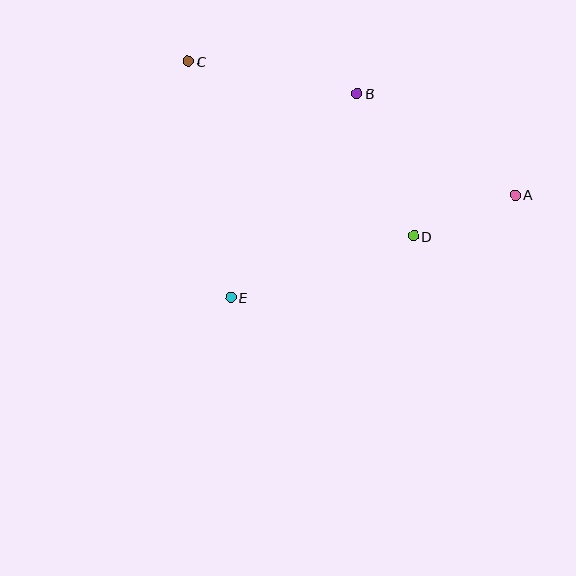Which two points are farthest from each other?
Points A and C are farthest from each other.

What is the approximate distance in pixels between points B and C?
The distance between B and C is approximately 172 pixels.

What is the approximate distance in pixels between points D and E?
The distance between D and E is approximately 193 pixels.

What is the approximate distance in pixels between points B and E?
The distance between B and E is approximately 240 pixels.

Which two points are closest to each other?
Points A and D are closest to each other.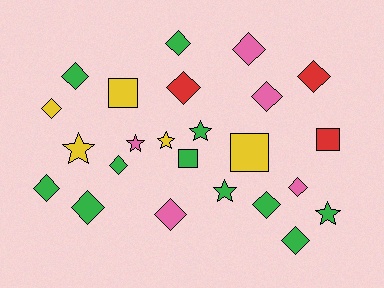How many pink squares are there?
There are no pink squares.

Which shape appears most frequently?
Diamond, with 14 objects.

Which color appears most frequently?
Green, with 11 objects.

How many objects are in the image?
There are 24 objects.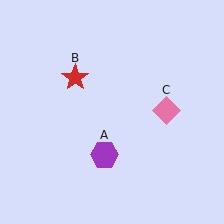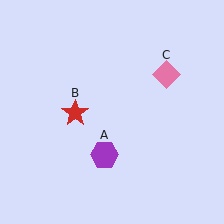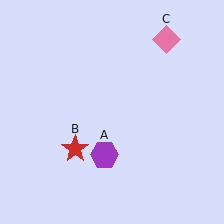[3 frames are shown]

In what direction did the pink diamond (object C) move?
The pink diamond (object C) moved up.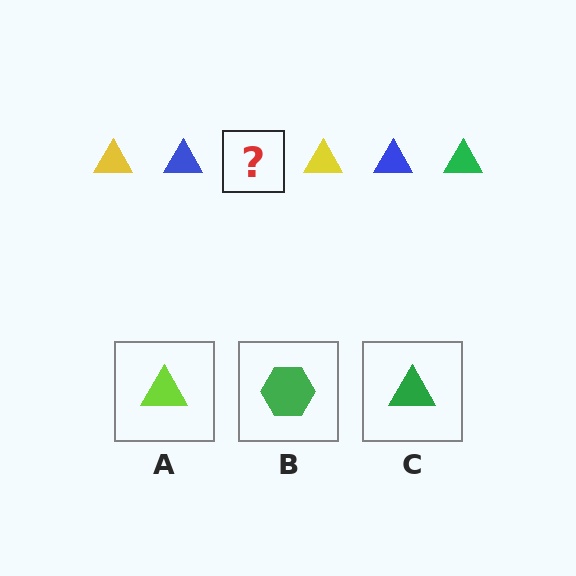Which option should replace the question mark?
Option C.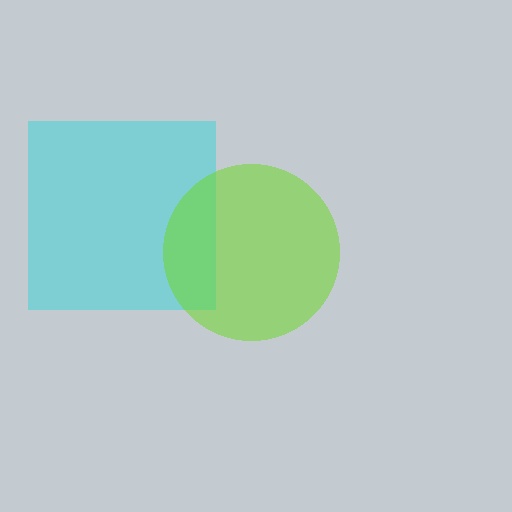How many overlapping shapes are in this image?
There are 2 overlapping shapes in the image.